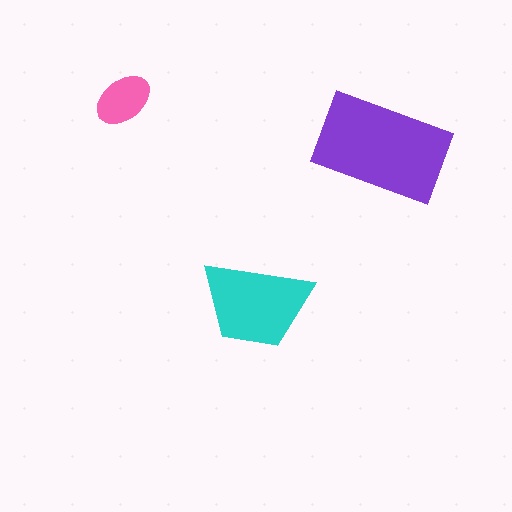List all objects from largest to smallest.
The purple rectangle, the cyan trapezoid, the pink ellipse.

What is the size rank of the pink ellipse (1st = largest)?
3rd.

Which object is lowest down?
The cyan trapezoid is bottommost.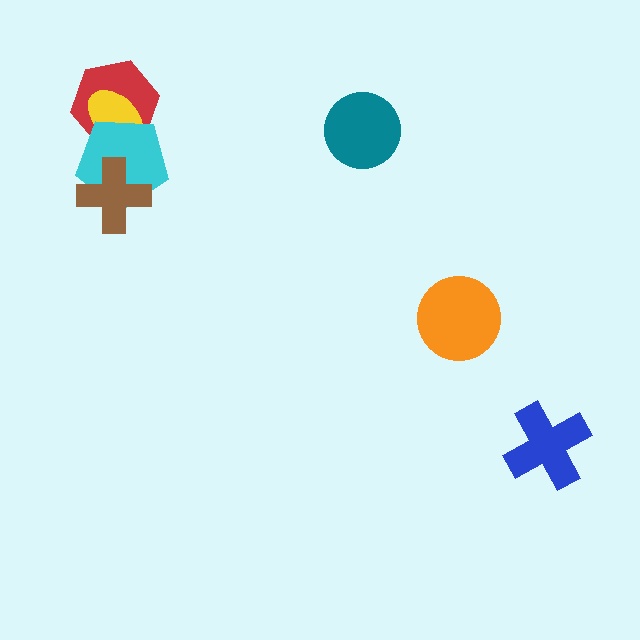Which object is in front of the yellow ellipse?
The cyan pentagon is in front of the yellow ellipse.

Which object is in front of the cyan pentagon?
The brown cross is in front of the cyan pentagon.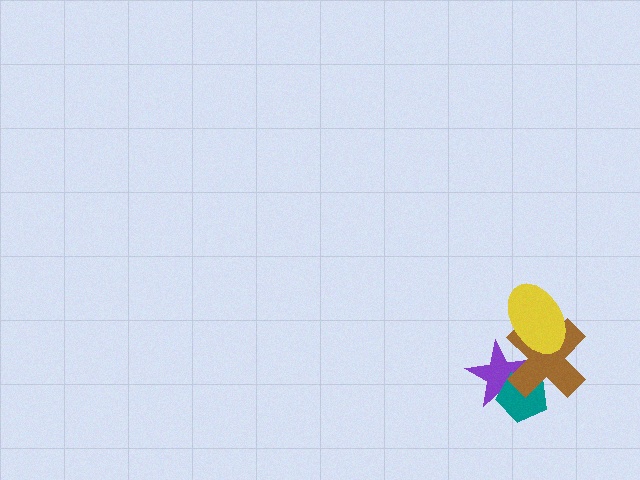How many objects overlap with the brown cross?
3 objects overlap with the brown cross.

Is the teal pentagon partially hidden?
Yes, it is partially covered by another shape.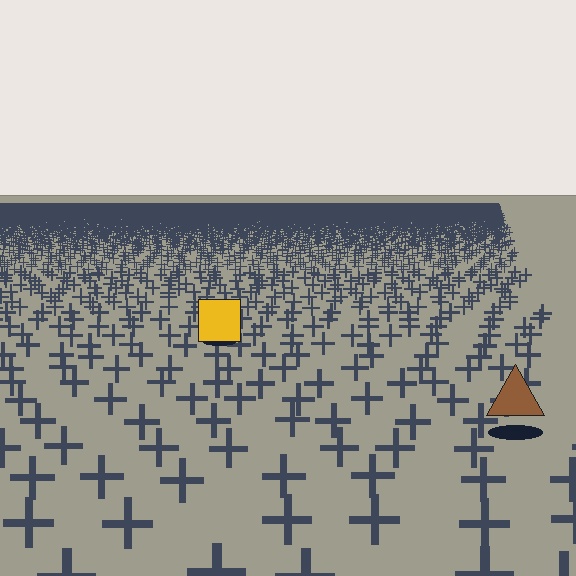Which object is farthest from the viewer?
The yellow square is farthest from the viewer. It appears smaller and the ground texture around it is denser.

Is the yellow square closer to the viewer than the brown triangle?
No. The brown triangle is closer — you can tell from the texture gradient: the ground texture is coarser near it.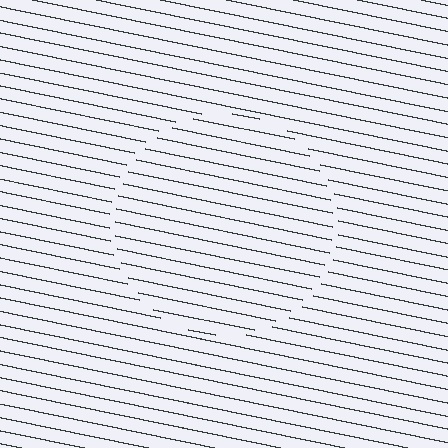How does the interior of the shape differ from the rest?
The interior of the shape contains the same grating, shifted by half a period — the contour is defined by the phase discontinuity where line-ends from the inner and outer gratings abut.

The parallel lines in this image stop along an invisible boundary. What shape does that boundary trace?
An illusory circle. The interior of the shape contains the same grating, shifted by half a period — the contour is defined by the phase discontinuity where line-ends from the inner and outer gratings abut.